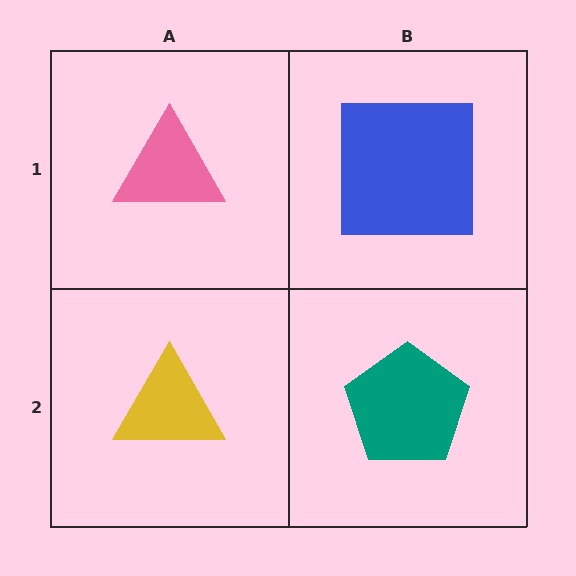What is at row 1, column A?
A pink triangle.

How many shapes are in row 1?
2 shapes.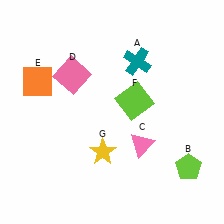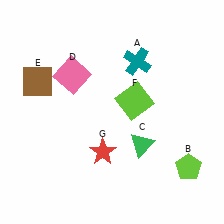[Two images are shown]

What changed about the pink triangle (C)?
In Image 1, C is pink. In Image 2, it changed to green.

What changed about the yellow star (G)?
In Image 1, G is yellow. In Image 2, it changed to red.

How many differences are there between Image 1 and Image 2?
There are 3 differences between the two images.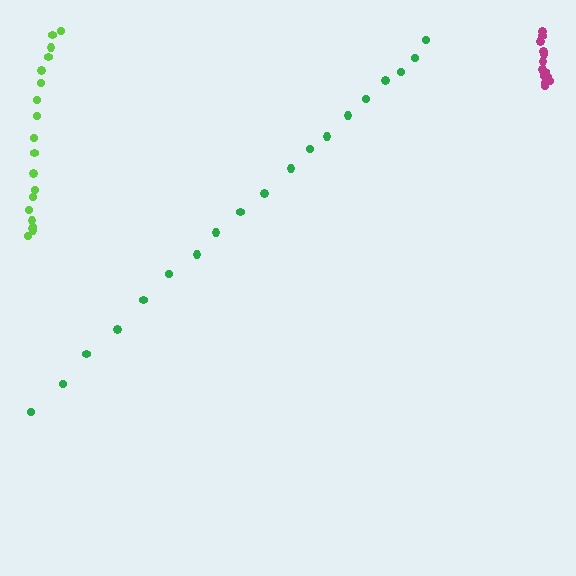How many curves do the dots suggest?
There are 3 distinct paths.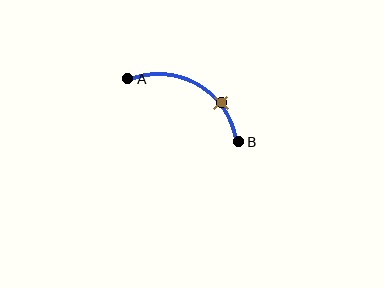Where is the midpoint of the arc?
The arc midpoint is the point on the curve farthest from the straight line joining A and B. It sits above that line.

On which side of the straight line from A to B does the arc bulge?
The arc bulges above the straight line connecting A and B.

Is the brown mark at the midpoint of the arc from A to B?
No. The brown mark lies on the arc but is closer to endpoint B. The arc midpoint would be at the point on the curve equidistant along the arc from both A and B.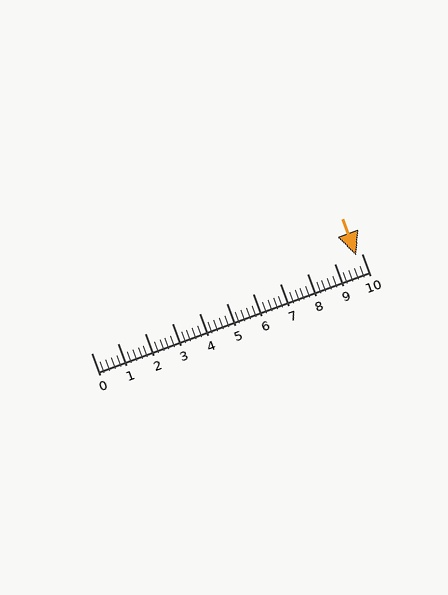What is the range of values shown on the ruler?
The ruler shows values from 0 to 10.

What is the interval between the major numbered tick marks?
The major tick marks are spaced 1 units apart.